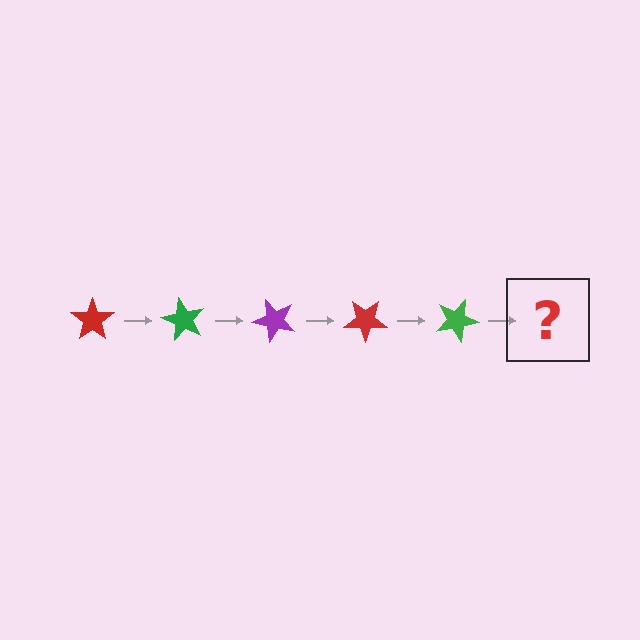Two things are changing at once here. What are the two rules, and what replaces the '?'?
The two rules are that it rotates 60 degrees each step and the color cycles through red, green, and purple. The '?' should be a purple star, rotated 300 degrees from the start.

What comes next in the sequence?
The next element should be a purple star, rotated 300 degrees from the start.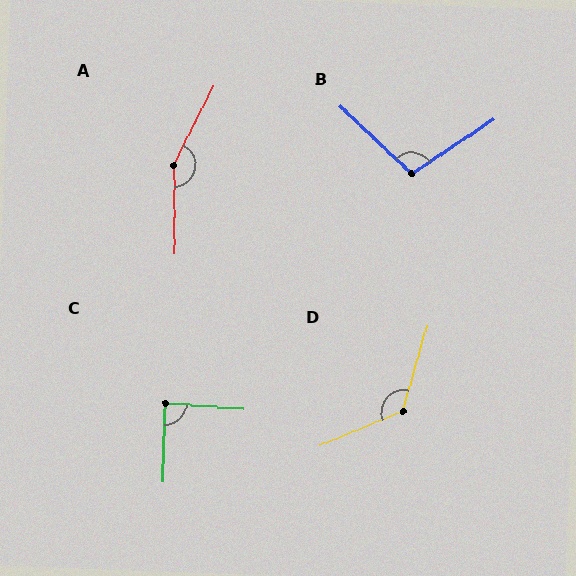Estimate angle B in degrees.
Approximately 103 degrees.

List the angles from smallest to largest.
C (87°), B (103°), D (129°), A (153°).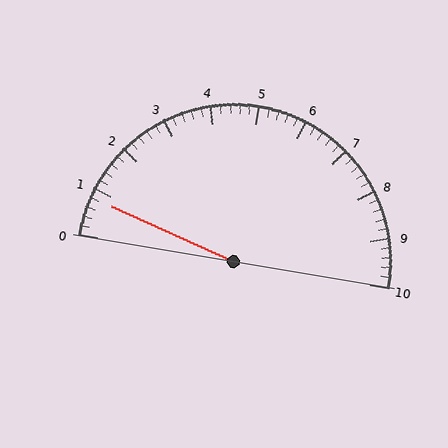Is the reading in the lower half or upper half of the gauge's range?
The reading is in the lower half of the range (0 to 10).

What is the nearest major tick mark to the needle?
The nearest major tick mark is 1.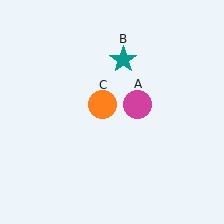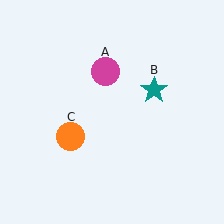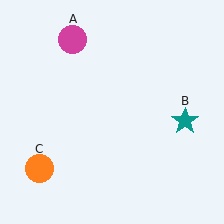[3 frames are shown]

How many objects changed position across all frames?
3 objects changed position: magenta circle (object A), teal star (object B), orange circle (object C).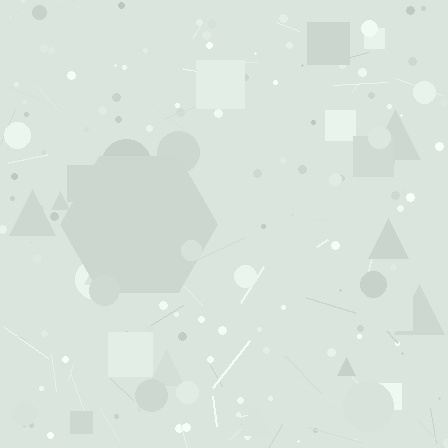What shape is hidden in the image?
A hexagon is hidden in the image.